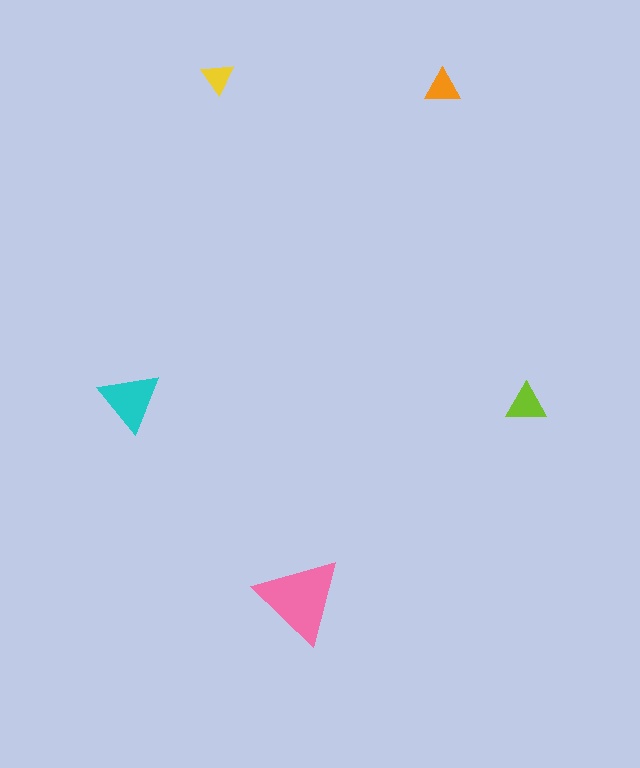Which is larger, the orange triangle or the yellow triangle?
The orange one.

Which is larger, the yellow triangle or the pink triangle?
The pink one.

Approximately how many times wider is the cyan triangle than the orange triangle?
About 1.5 times wider.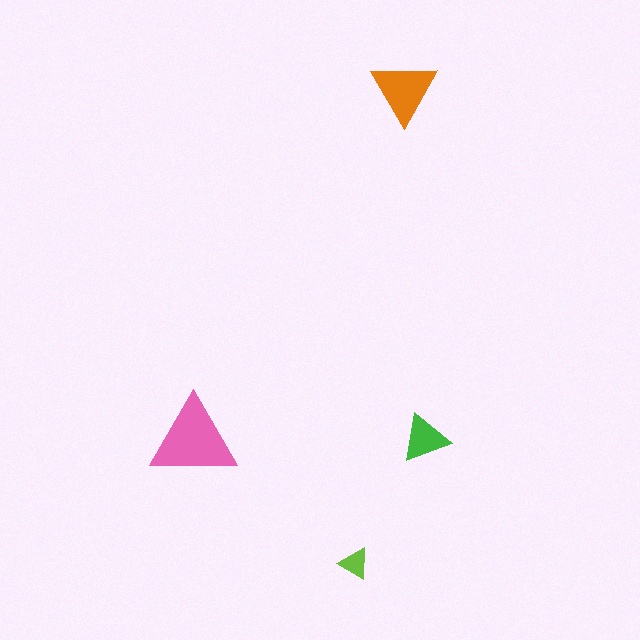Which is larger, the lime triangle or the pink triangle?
The pink one.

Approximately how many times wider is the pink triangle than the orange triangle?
About 1.5 times wider.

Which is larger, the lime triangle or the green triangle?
The green one.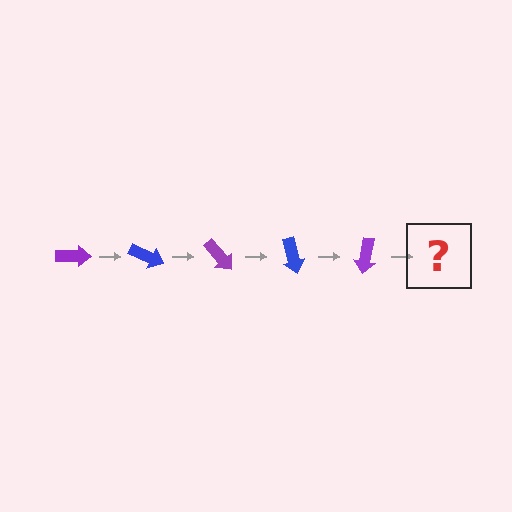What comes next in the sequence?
The next element should be a blue arrow, rotated 125 degrees from the start.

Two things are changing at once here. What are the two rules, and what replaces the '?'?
The two rules are that it rotates 25 degrees each step and the color cycles through purple and blue. The '?' should be a blue arrow, rotated 125 degrees from the start.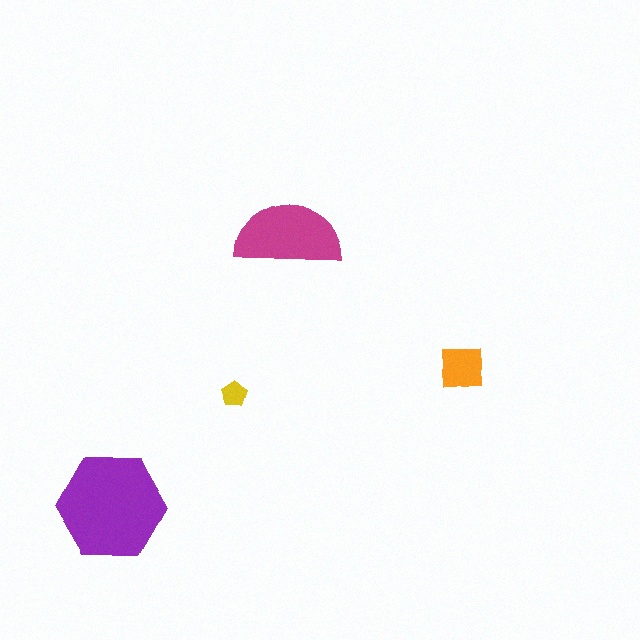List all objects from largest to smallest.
The purple hexagon, the magenta semicircle, the orange square, the yellow pentagon.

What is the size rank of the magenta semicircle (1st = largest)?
2nd.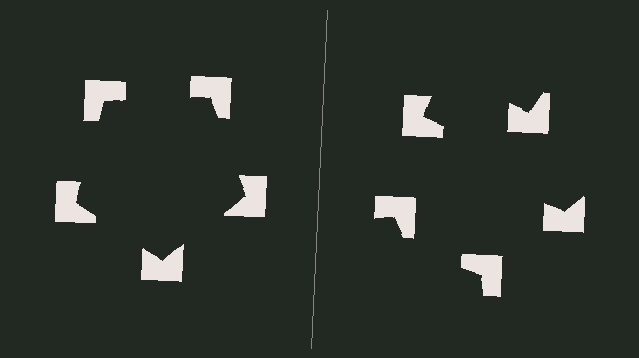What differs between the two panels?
The notched squares are positioned identically on both sides; only the wedge orientations differ. On the left they align to a pentagon; on the right they are misaligned.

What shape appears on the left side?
An illusory pentagon.